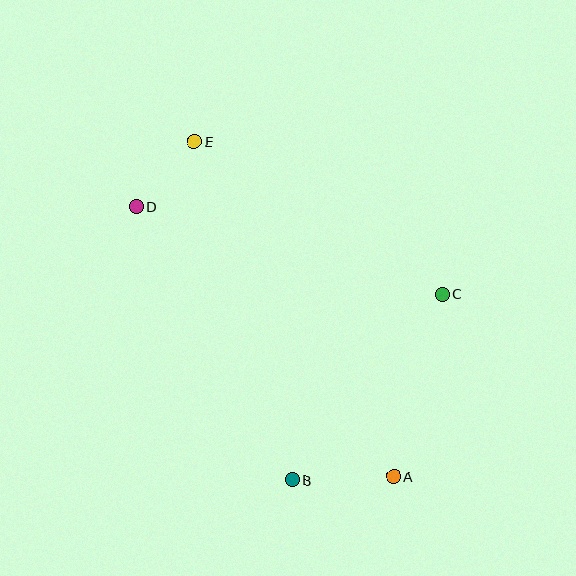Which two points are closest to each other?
Points D and E are closest to each other.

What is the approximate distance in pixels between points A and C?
The distance between A and C is approximately 188 pixels.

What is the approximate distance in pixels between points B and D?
The distance between B and D is approximately 315 pixels.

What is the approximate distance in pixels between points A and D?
The distance between A and D is approximately 373 pixels.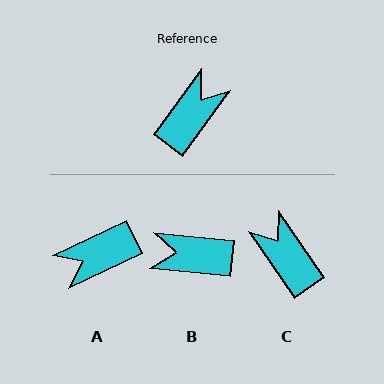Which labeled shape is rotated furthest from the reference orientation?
A, about 151 degrees away.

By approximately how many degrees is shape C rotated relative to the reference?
Approximately 70 degrees counter-clockwise.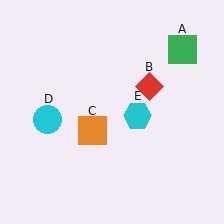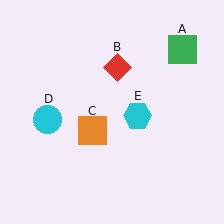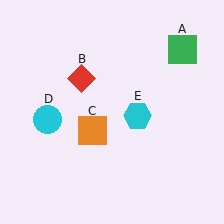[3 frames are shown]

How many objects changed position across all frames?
1 object changed position: red diamond (object B).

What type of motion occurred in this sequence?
The red diamond (object B) rotated counterclockwise around the center of the scene.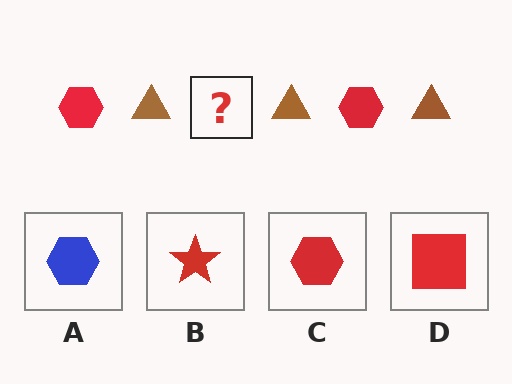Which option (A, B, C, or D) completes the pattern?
C.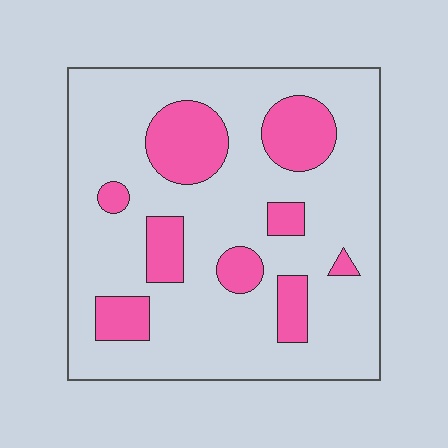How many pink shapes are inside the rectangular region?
9.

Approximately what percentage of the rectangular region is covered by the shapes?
Approximately 20%.